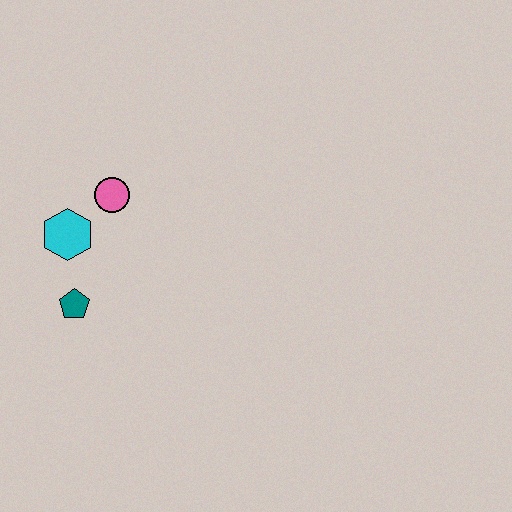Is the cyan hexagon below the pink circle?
Yes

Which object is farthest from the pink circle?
The teal pentagon is farthest from the pink circle.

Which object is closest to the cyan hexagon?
The pink circle is closest to the cyan hexagon.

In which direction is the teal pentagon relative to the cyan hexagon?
The teal pentagon is below the cyan hexagon.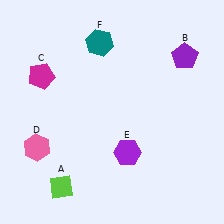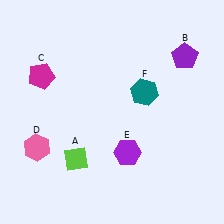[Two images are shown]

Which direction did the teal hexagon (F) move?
The teal hexagon (F) moved down.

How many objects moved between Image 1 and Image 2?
2 objects moved between the two images.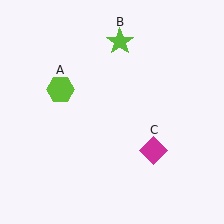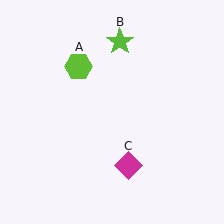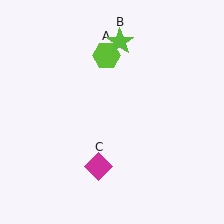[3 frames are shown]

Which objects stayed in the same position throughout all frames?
Lime star (object B) remained stationary.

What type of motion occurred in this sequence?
The lime hexagon (object A), magenta diamond (object C) rotated clockwise around the center of the scene.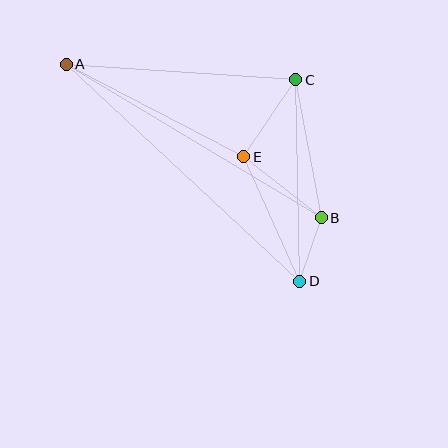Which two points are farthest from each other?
Points A and D are farthest from each other.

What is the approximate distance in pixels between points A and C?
The distance between A and C is approximately 230 pixels.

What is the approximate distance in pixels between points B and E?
The distance between B and E is approximately 99 pixels.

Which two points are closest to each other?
Points B and D are closest to each other.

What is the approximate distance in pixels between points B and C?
The distance between B and C is approximately 140 pixels.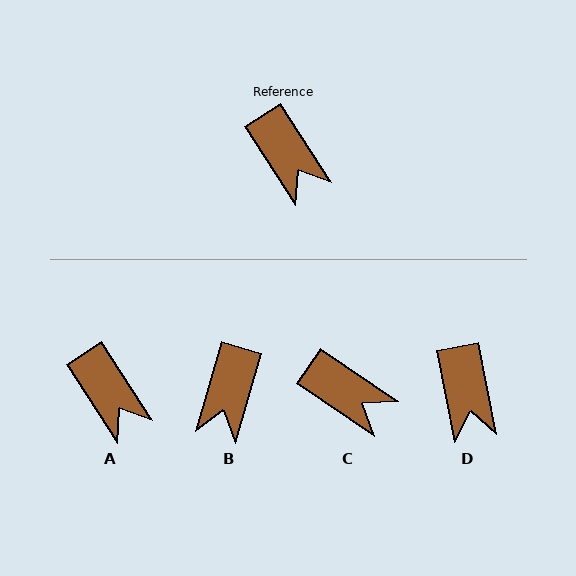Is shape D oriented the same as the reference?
No, it is off by about 22 degrees.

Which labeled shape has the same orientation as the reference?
A.